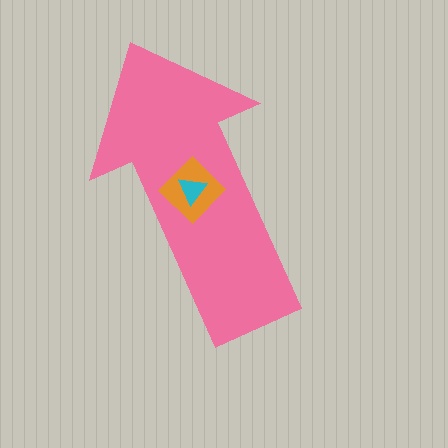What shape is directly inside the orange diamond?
The cyan triangle.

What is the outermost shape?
The pink arrow.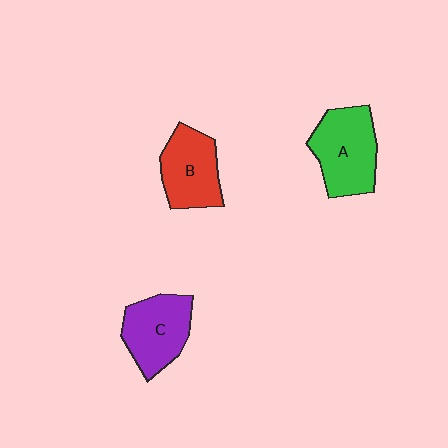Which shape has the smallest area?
Shape B (red).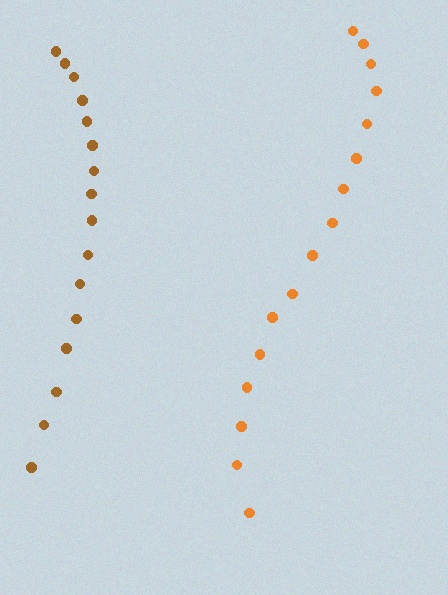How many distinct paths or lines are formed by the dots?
There are 2 distinct paths.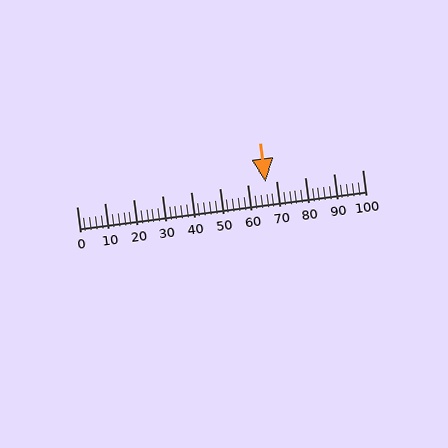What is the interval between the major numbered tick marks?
The major tick marks are spaced 10 units apart.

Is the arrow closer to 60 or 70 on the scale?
The arrow is closer to 70.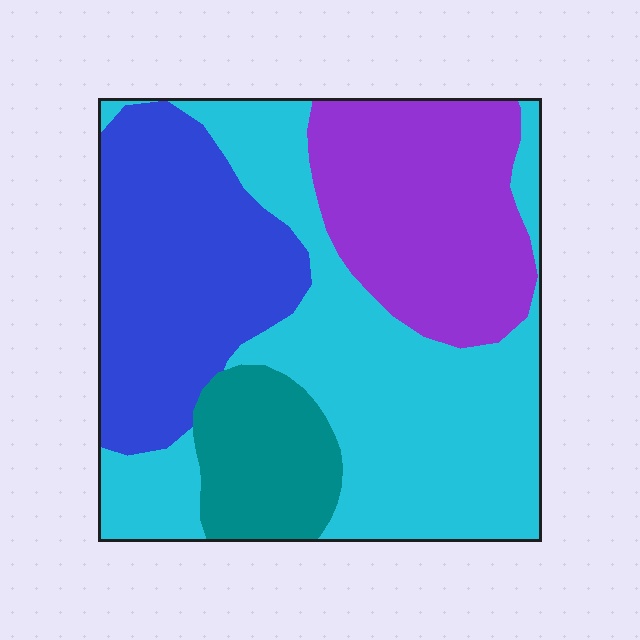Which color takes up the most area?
Cyan, at roughly 40%.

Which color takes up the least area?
Teal, at roughly 10%.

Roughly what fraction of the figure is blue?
Blue takes up between a quarter and a half of the figure.